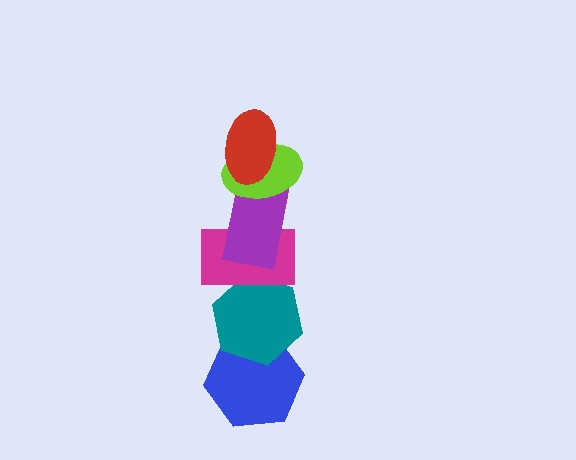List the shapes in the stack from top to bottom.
From top to bottom: the red ellipse, the lime ellipse, the purple rectangle, the magenta rectangle, the teal hexagon, the blue hexagon.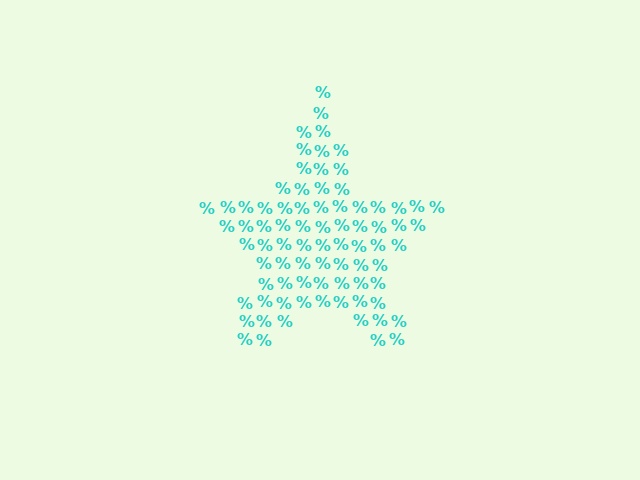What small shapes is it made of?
It is made of small percent signs.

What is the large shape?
The large shape is a star.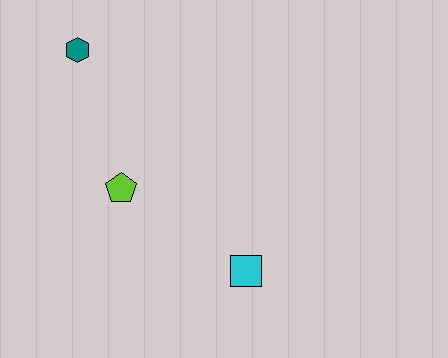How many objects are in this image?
There are 3 objects.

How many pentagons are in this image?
There is 1 pentagon.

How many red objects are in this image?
There are no red objects.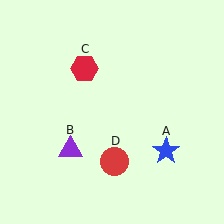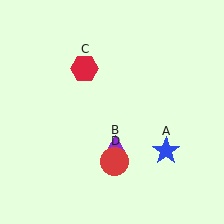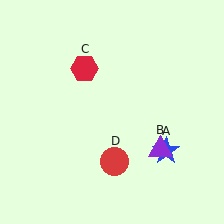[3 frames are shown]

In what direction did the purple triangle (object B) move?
The purple triangle (object B) moved right.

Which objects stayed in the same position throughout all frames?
Blue star (object A) and red hexagon (object C) and red circle (object D) remained stationary.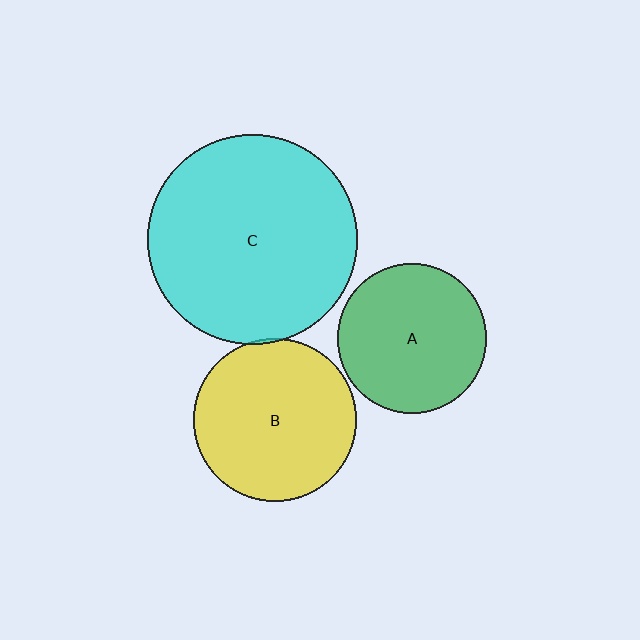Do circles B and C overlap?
Yes.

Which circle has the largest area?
Circle C (cyan).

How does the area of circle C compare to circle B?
Approximately 1.7 times.